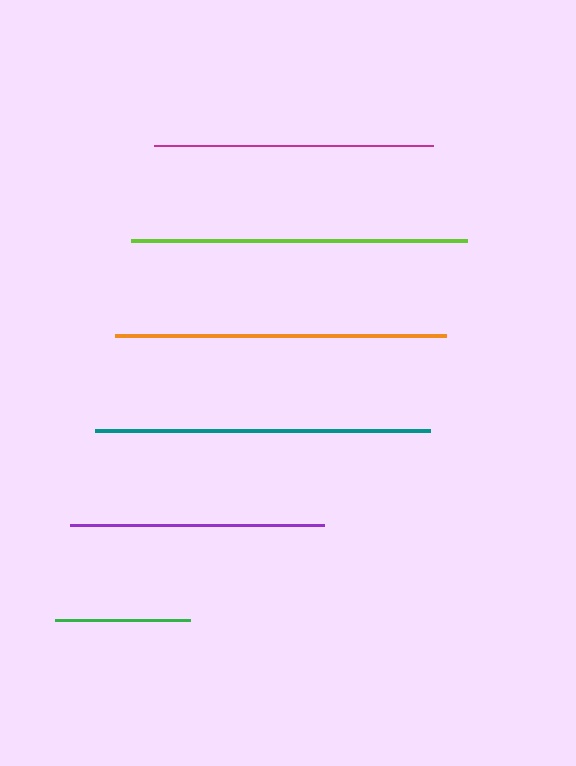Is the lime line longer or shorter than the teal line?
The lime line is longer than the teal line.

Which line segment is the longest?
The lime line is the longest at approximately 335 pixels.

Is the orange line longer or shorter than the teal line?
The teal line is longer than the orange line.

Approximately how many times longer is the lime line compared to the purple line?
The lime line is approximately 1.3 times the length of the purple line.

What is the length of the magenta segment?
The magenta segment is approximately 279 pixels long.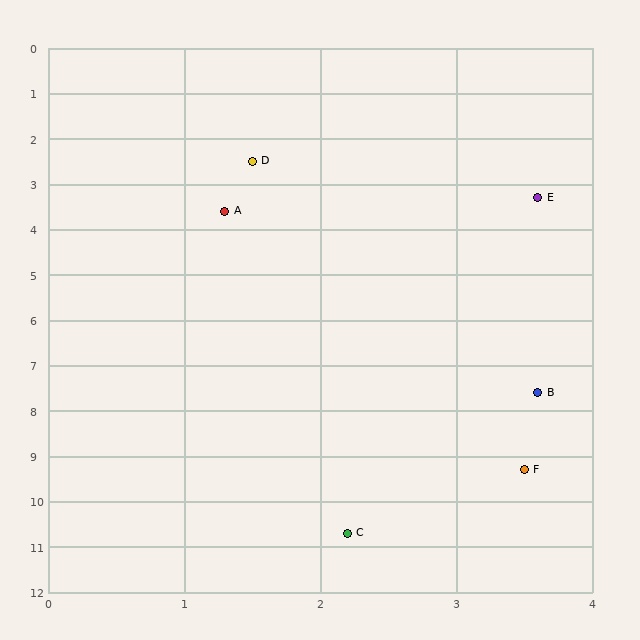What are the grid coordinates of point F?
Point F is at approximately (3.5, 9.3).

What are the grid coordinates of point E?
Point E is at approximately (3.6, 3.3).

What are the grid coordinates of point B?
Point B is at approximately (3.6, 7.6).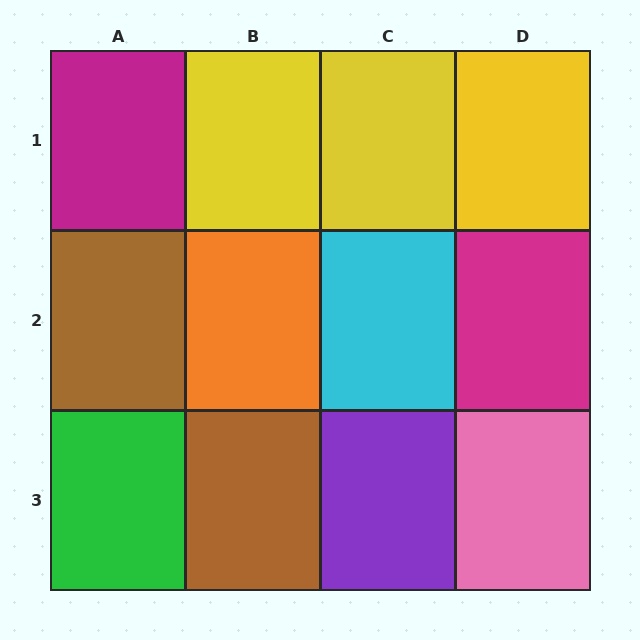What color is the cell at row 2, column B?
Orange.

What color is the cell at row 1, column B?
Yellow.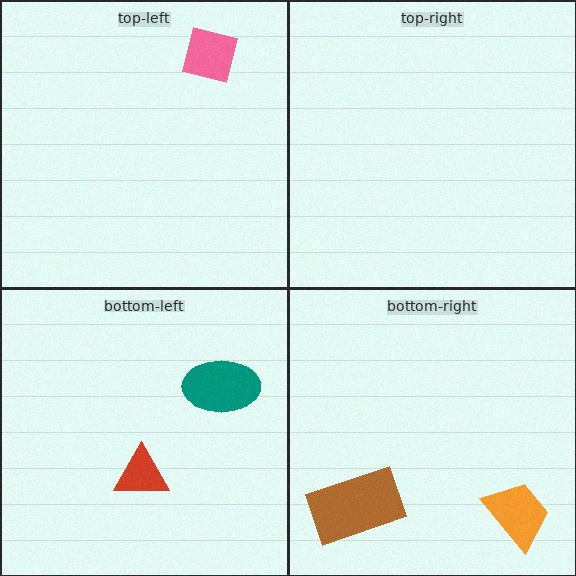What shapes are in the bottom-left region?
The teal ellipse, the red triangle.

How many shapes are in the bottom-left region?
2.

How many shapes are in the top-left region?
1.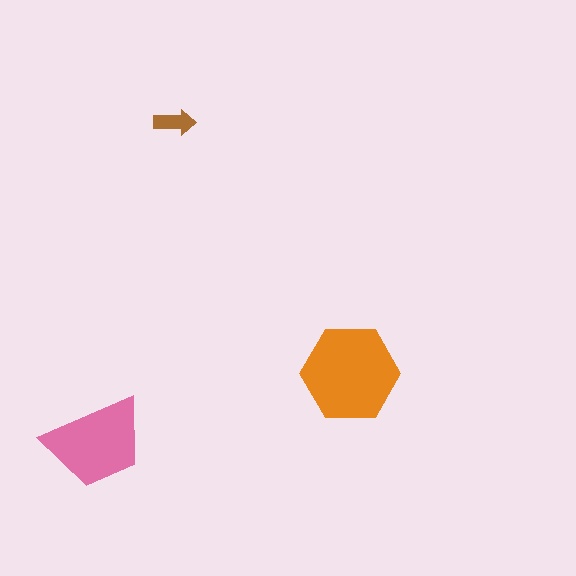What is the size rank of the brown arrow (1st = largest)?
3rd.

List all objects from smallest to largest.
The brown arrow, the pink trapezoid, the orange hexagon.